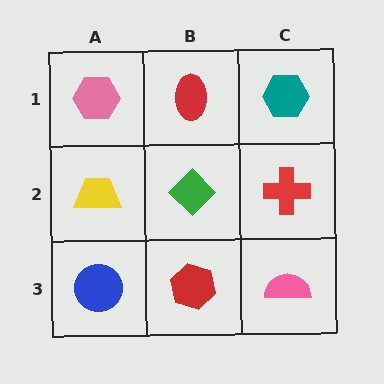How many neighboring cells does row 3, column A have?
2.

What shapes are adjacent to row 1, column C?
A red cross (row 2, column C), a red ellipse (row 1, column B).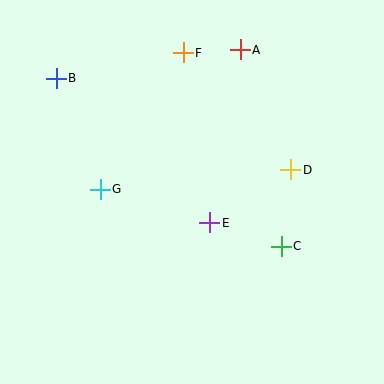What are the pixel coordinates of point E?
Point E is at (210, 223).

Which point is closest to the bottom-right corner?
Point C is closest to the bottom-right corner.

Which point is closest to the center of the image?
Point E at (210, 223) is closest to the center.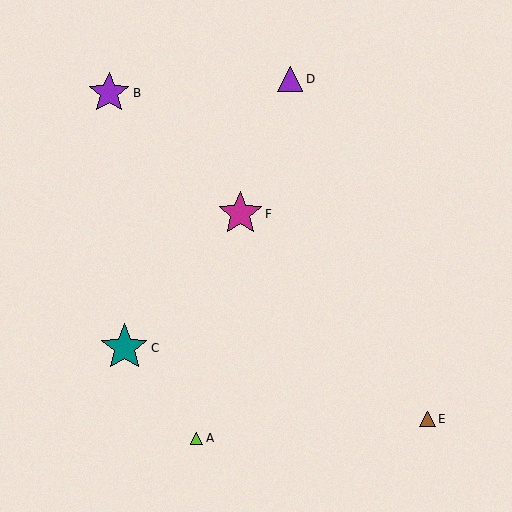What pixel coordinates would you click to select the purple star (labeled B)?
Click at (109, 93) to select the purple star B.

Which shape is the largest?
The teal star (labeled C) is the largest.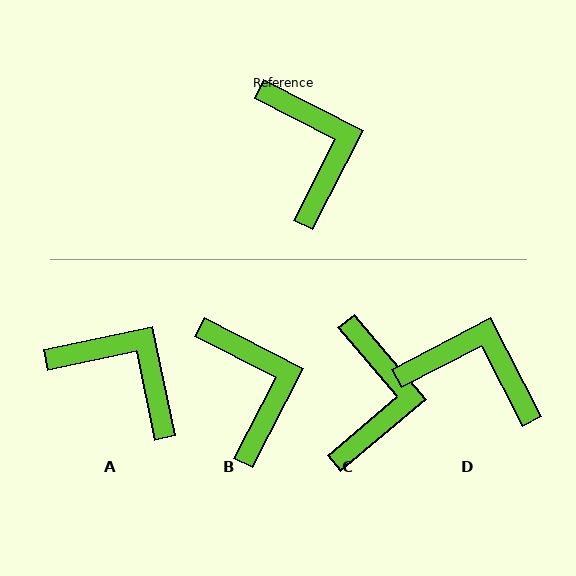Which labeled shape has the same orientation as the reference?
B.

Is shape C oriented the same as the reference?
No, it is off by about 23 degrees.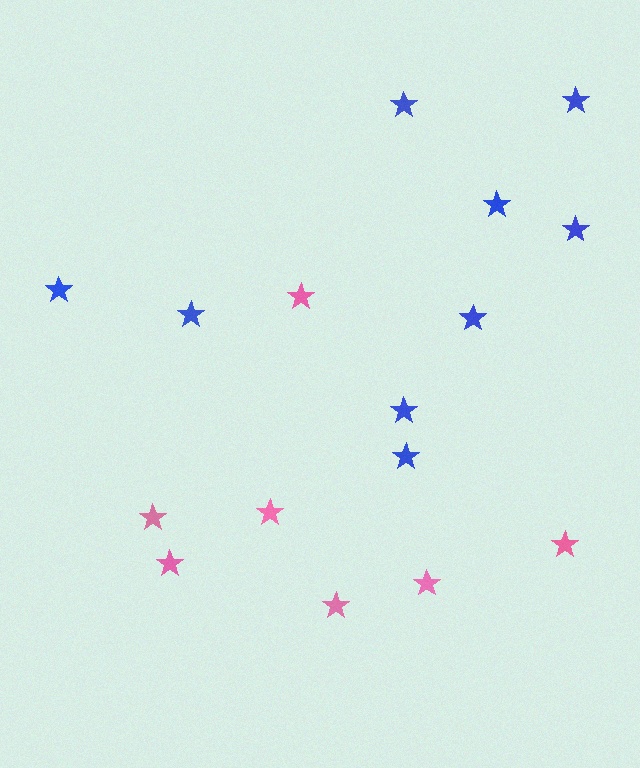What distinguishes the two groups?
There are 2 groups: one group of pink stars (7) and one group of blue stars (9).